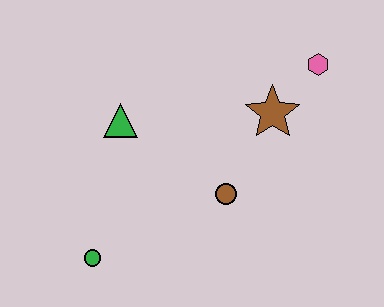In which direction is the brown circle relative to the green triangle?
The brown circle is to the right of the green triangle.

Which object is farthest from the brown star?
The green circle is farthest from the brown star.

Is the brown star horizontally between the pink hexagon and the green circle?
Yes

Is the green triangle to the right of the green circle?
Yes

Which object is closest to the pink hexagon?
The brown star is closest to the pink hexagon.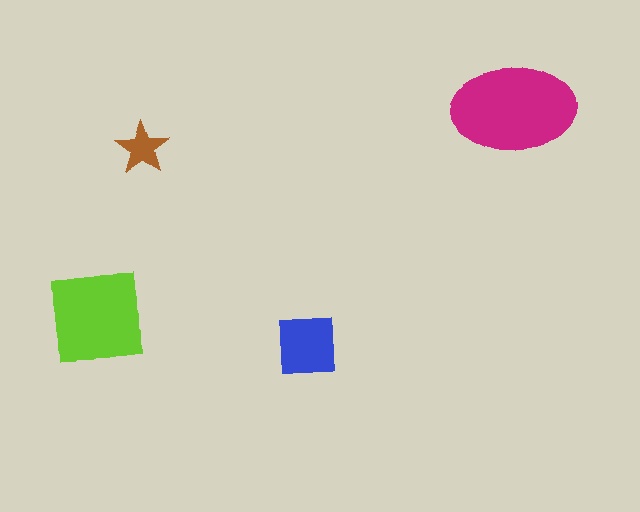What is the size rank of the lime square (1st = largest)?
2nd.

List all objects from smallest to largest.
The brown star, the blue square, the lime square, the magenta ellipse.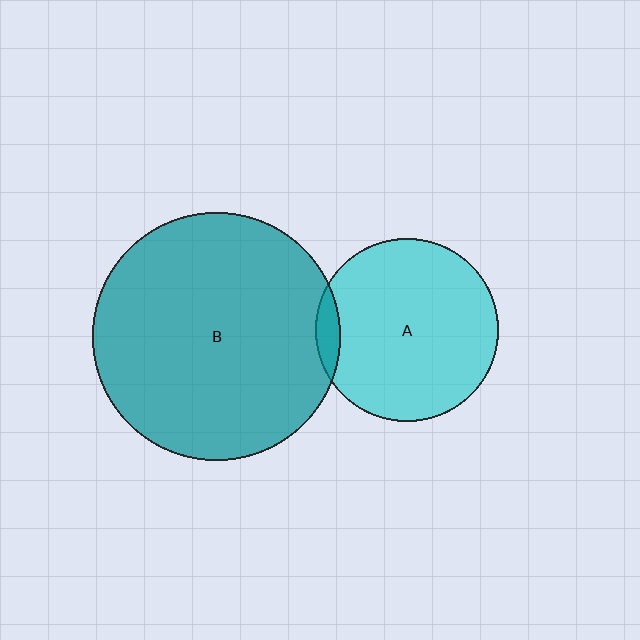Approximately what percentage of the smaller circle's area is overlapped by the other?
Approximately 5%.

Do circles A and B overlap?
Yes.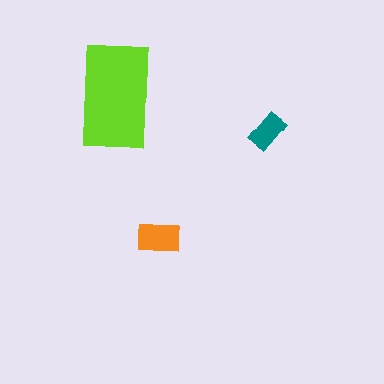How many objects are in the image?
There are 3 objects in the image.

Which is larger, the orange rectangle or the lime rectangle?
The lime one.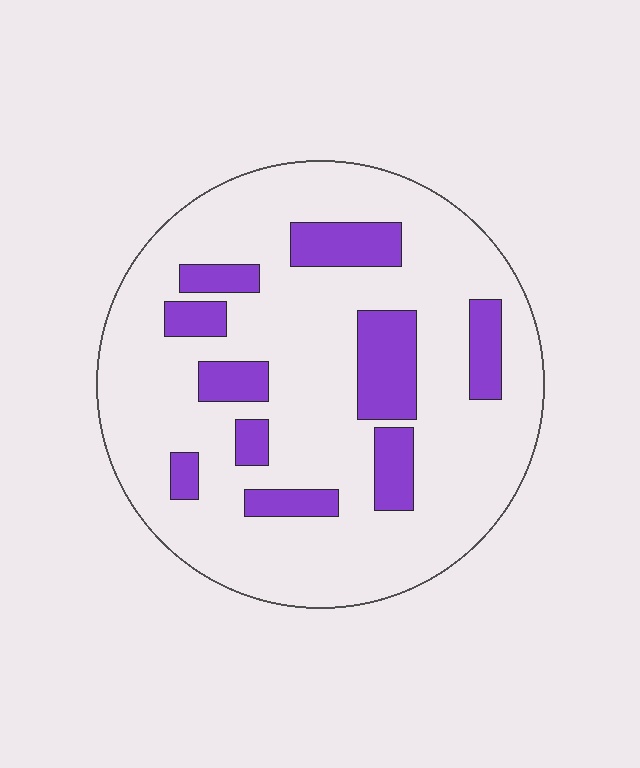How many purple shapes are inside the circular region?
10.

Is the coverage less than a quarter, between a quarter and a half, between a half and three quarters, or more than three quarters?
Less than a quarter.